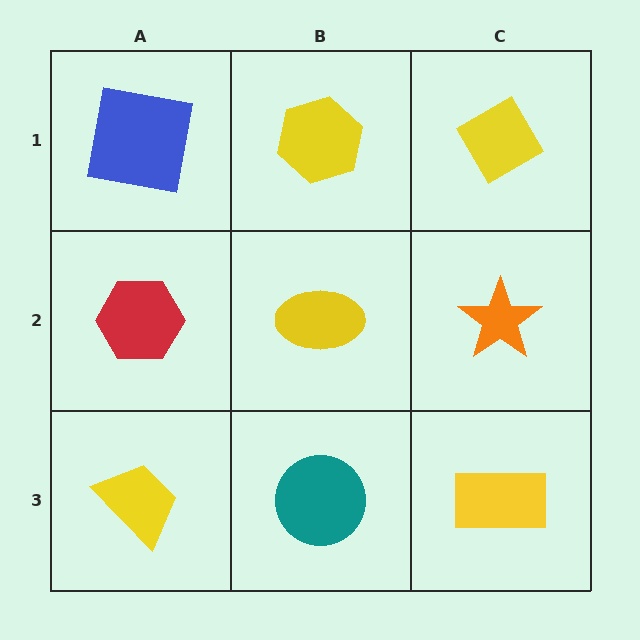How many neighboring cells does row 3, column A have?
2.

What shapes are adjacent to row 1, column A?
A red hexagon (row 2, column A), a yellow hexagon (row 1, column B).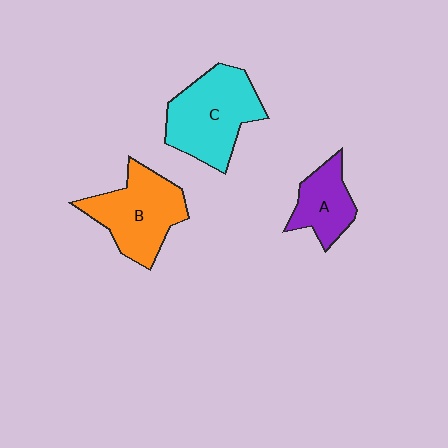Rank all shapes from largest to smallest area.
From largest to smallest: C (cyan), B (orange), A (purple).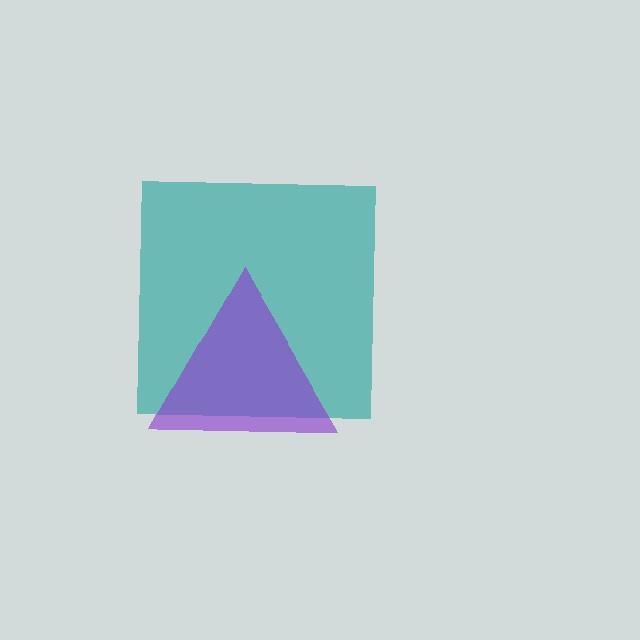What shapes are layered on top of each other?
The layered shapes are: a teal square, a purple triangle.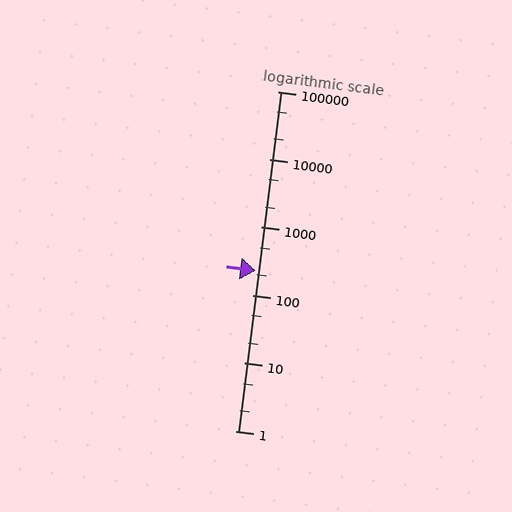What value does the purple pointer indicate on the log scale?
The pointer indicates approximately 230.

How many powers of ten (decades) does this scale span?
The scale spans 5 decades, from 1 to 100000.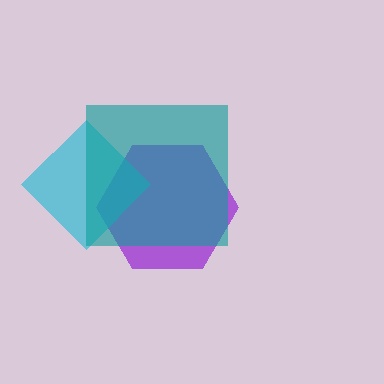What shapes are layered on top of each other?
The layered shapes are: a purple hexagon, a cyan diamond, a teal square.